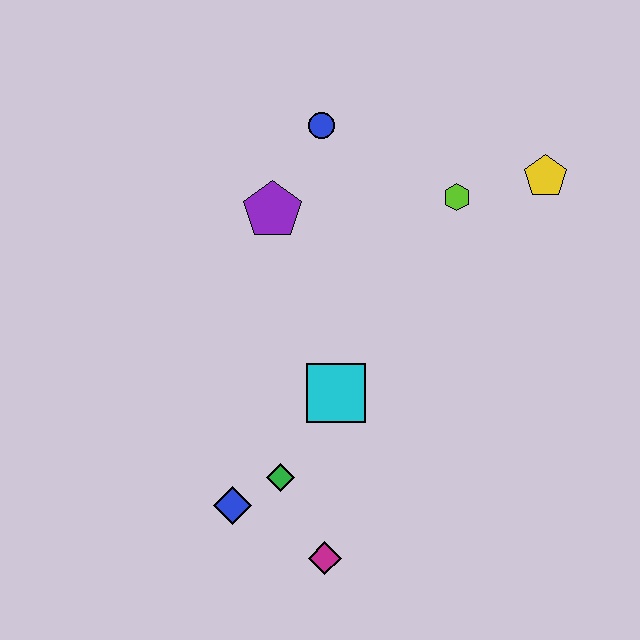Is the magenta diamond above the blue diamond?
No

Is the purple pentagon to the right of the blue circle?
No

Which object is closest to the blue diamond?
The green diamond is closest to the blue diamond.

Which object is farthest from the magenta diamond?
The yellow pentagon is farthest from the magenta diamond.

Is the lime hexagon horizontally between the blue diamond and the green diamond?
No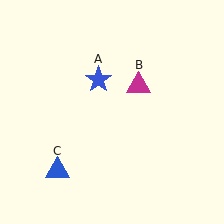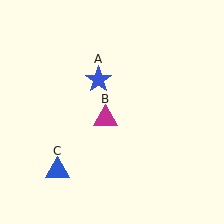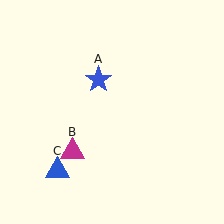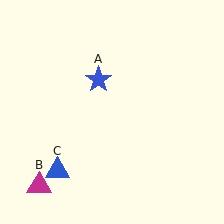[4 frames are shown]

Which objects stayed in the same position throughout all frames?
Blue star (object A) and blue triangle (object C) remained stationary.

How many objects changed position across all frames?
1 object changed position: magenta triangle (object B).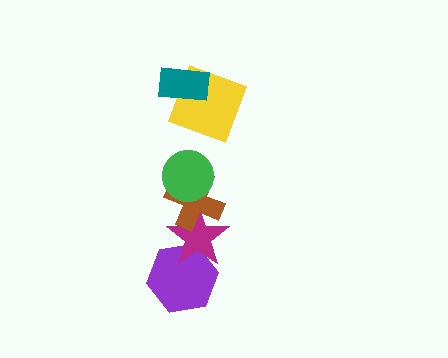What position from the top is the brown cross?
The brown cross is 4th from the top.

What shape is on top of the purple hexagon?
The magenta star is on top of the purple hexagon.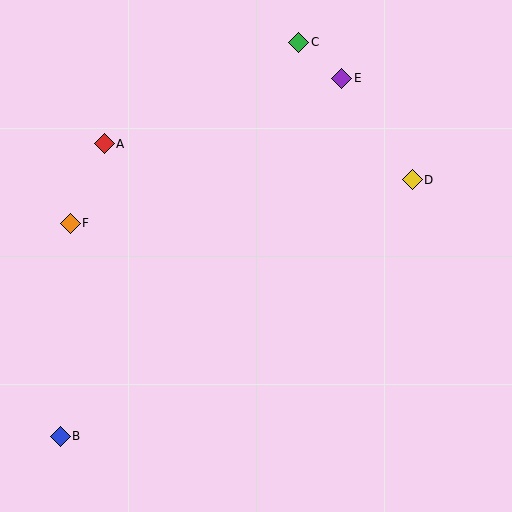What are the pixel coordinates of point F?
Point F is at (70, 223).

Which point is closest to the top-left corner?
Point A is closest to the top-left corner.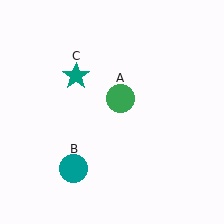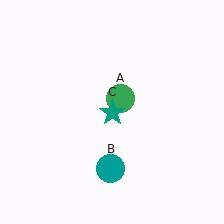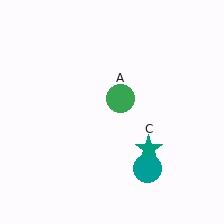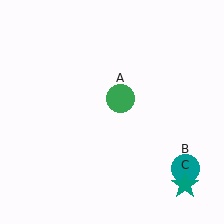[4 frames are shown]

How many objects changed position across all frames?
2 objects changed position: teal circle (object B), teal star (object C).